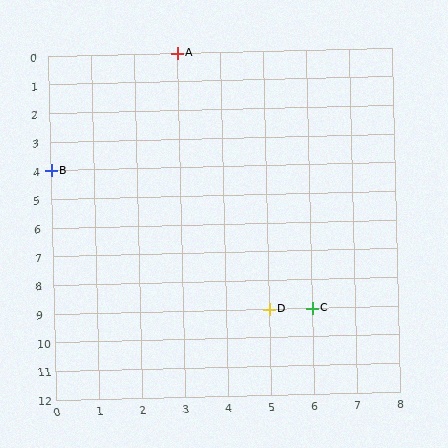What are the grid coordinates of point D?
Point D is at grid coordinates (5, 9).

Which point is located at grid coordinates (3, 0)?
Point A is at (3, 0).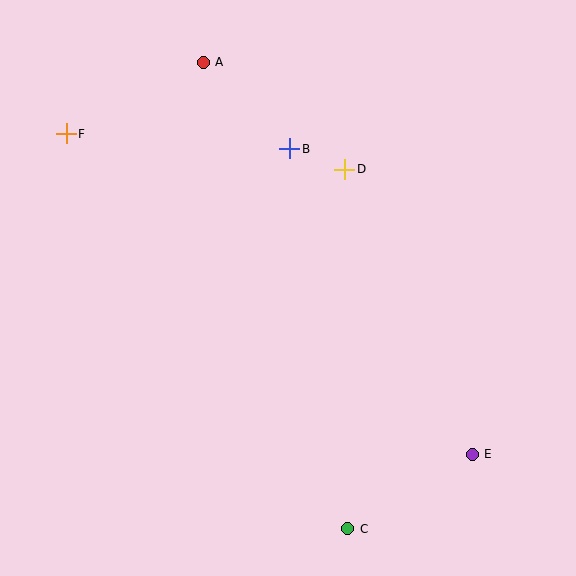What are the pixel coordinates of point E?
Point E is at (472, 454).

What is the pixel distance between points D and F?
The distance between D and F is 281 pixels.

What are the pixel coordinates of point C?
Point C is at (348, 529).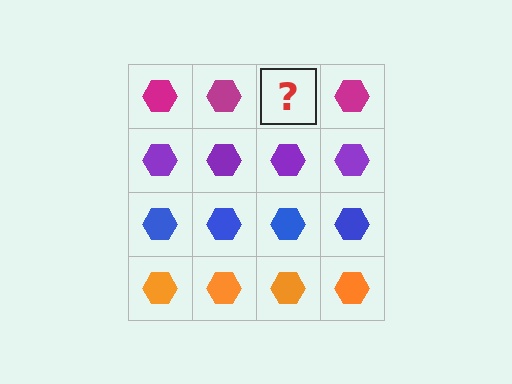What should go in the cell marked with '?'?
The missing cell should contain a magenta hexagon.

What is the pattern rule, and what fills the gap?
The rule is that each row has a consistent color. The gap should be filled with a magenta hexagon.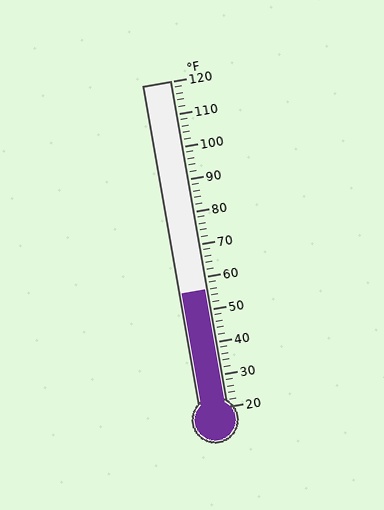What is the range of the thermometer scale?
The thermometer scale ranges from 20°F to 120°F.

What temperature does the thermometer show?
The thermometer shows approximately 56°F.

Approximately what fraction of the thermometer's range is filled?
The thermometer is filled to approximately 35% of its range.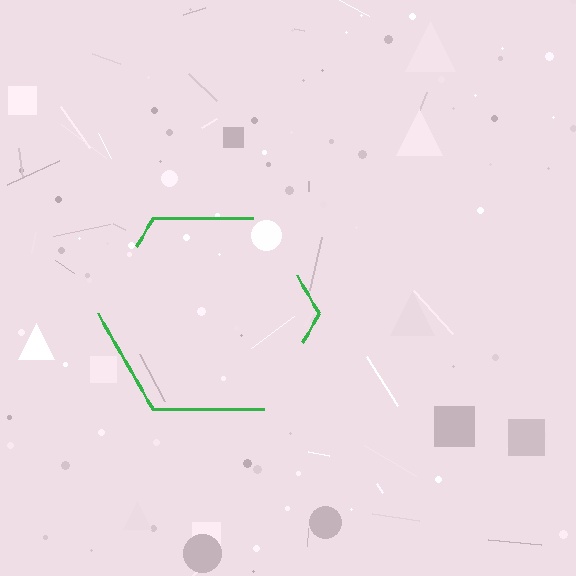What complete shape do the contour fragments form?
The contour fragments form a hexagon.